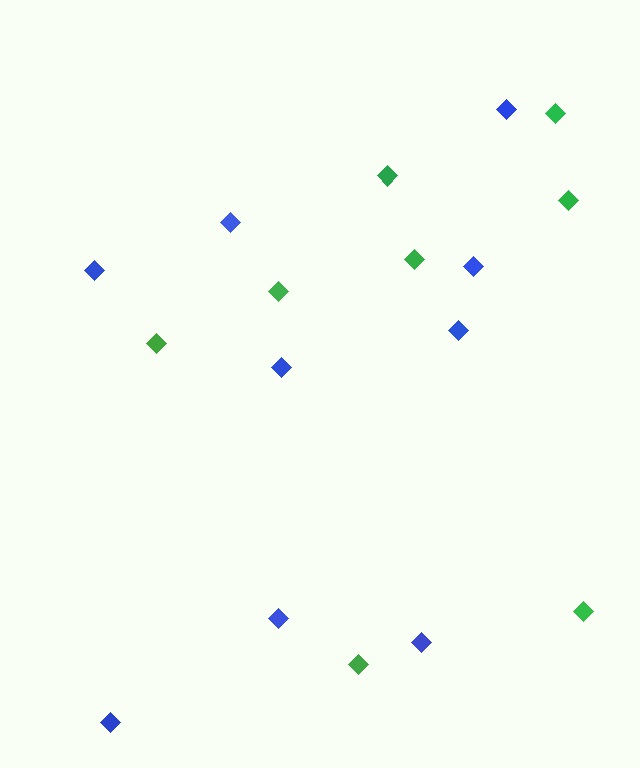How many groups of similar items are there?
There are 2 groups: one group of blue diamonds (9) and one group of green diamonds (8).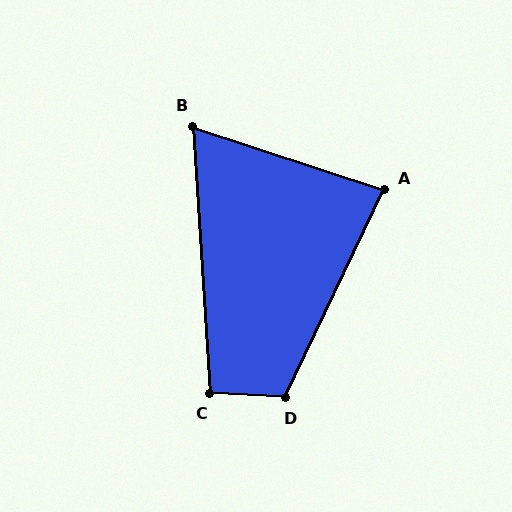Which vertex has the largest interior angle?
D, at approximately 112 degrees.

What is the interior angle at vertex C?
Approximately 97 degrees (obtuse).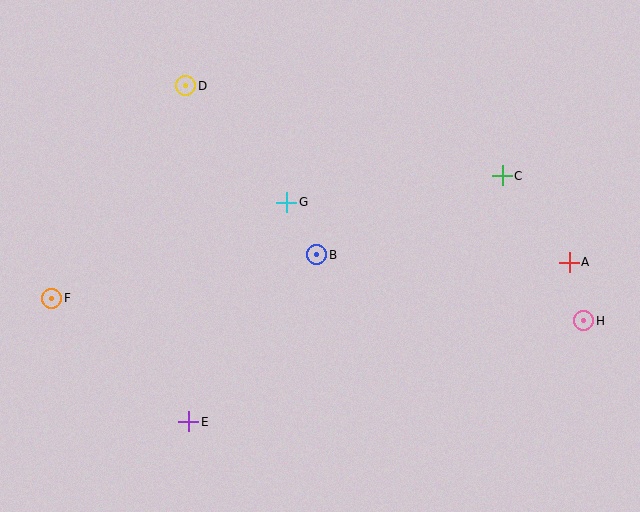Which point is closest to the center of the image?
Point B at (317, 255) is closest to the center.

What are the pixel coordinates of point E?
Point E is at (189, 422).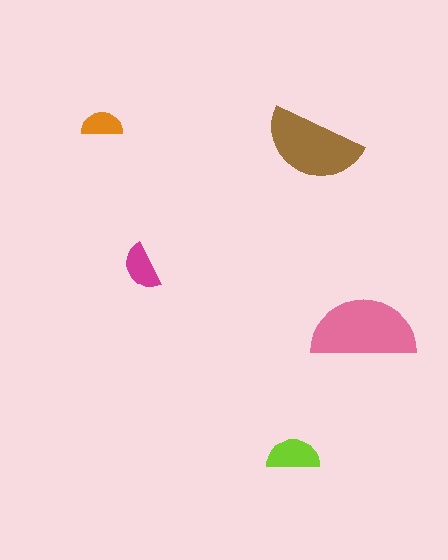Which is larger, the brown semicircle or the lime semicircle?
The brown one.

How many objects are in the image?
There are 5 objects in the image.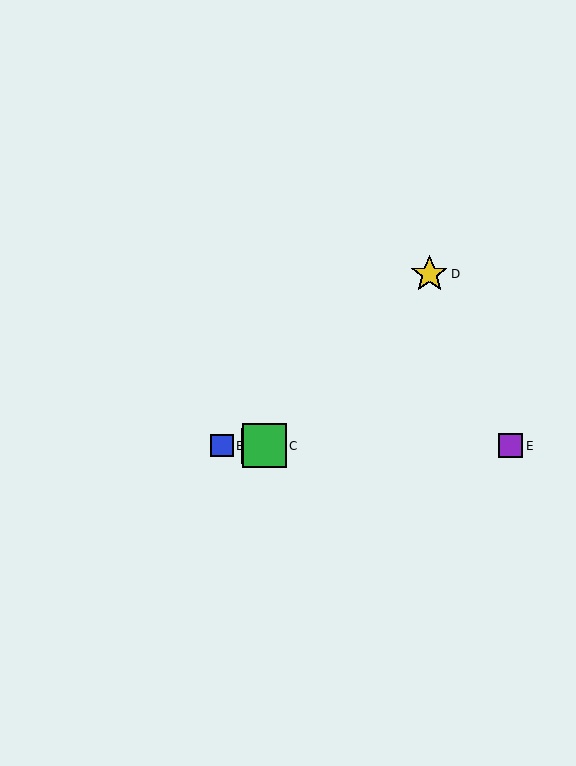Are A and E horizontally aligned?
Yes, both are at y≈446.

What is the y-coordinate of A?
Object A is at y≈446.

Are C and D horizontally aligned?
No, C is at y≈446 and D is at y≈274.